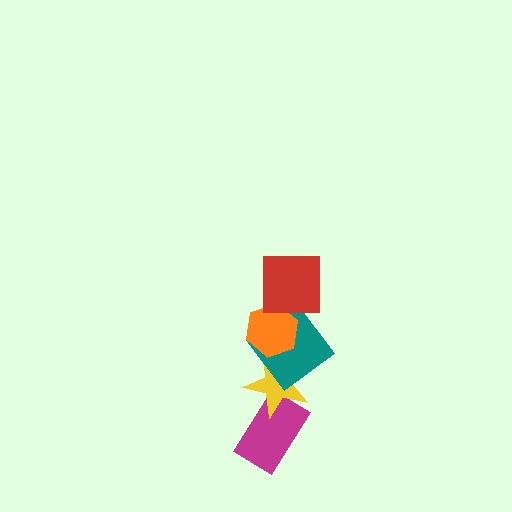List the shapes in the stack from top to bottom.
From top to bottom: the red square, the orange hexagon, the teal diamond, the yellow star, the magenta rectangle.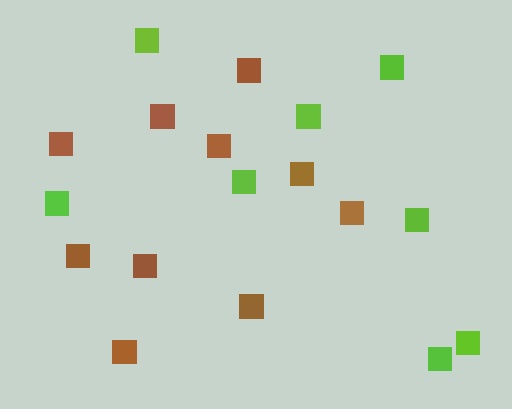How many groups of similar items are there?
There are 2 groups: one group of brown squares (10) and one group of lime squares (8).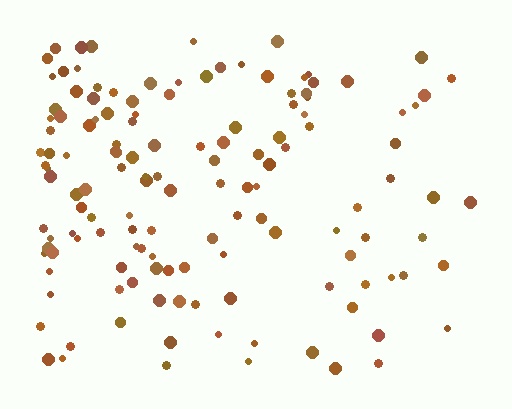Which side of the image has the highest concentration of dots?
The left.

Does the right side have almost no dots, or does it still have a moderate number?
Still a moderate number, just noticeably fewer than the left.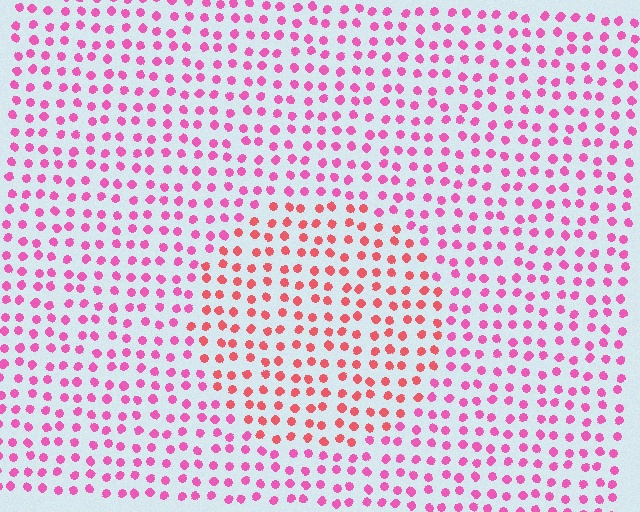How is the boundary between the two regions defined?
The boundary is defined purely by a slight shift in hue (about 32 degrees). Spacing, size, and orientation are identical on both sides.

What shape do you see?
I see a circle.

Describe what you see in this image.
The image is filled with small pink elements in a uniform arrangement. A circle-shaped region is visible where the elements are tinted to a slightly different hue, forming a subtle color boundary.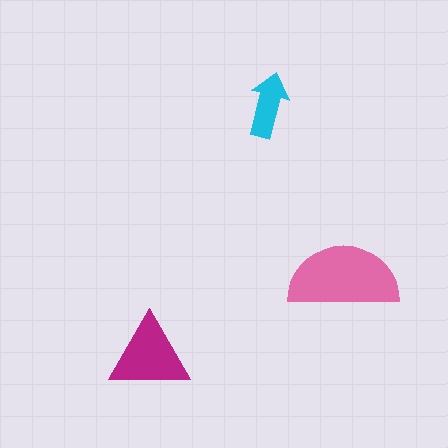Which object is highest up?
The cyan arrow is topmost.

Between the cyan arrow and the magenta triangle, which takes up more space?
The magenta triangle.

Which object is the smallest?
The cyan arrow.